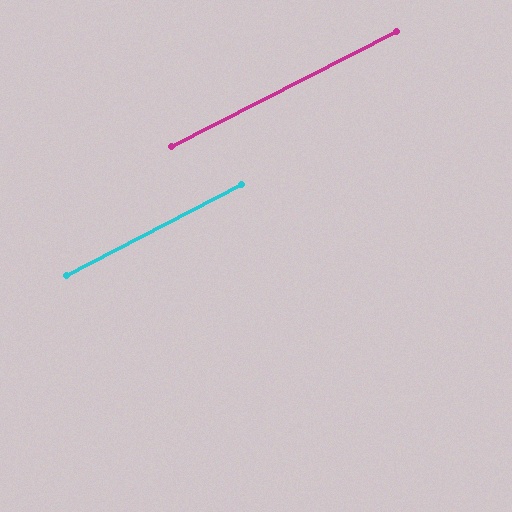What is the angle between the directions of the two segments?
Approximately 0 degrees.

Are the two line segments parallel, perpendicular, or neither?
Parallel — their directions differ by only 0.5°.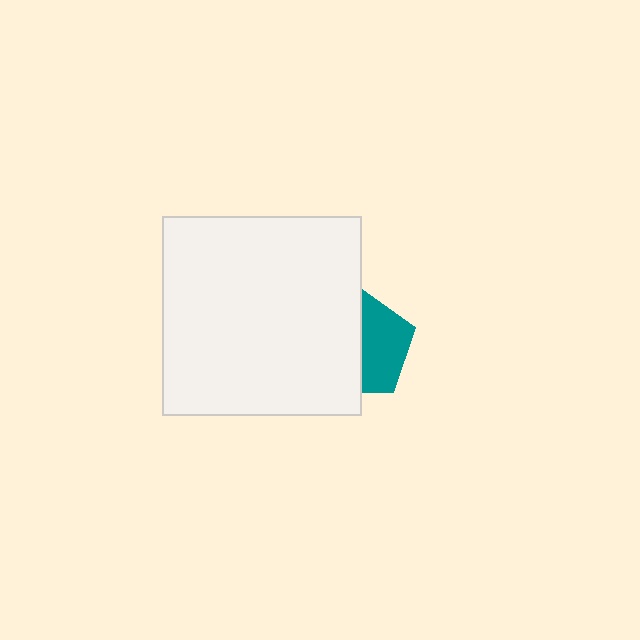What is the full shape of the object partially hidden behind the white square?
The partially hidden object is a teal pentagon.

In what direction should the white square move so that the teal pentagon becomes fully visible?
The white square should move left. That is the shortest direction to clear the overlap and leave the teal pentagon fully visible.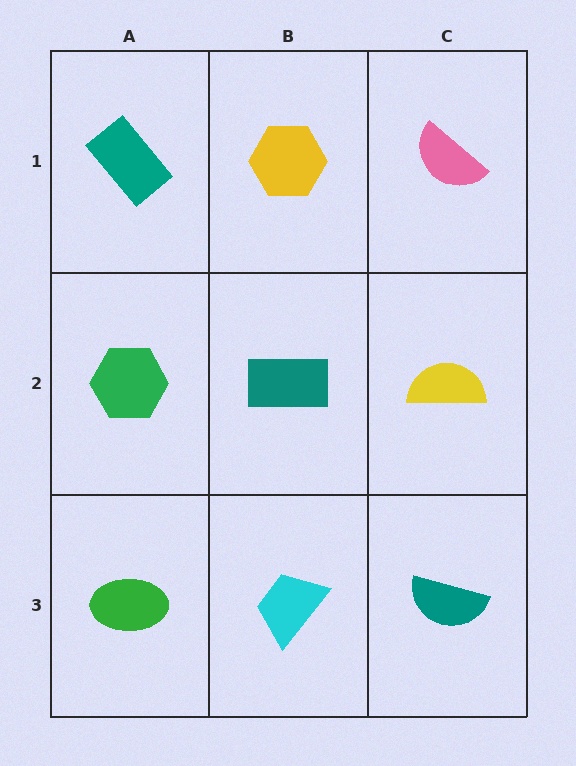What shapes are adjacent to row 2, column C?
A pink semicircle (row 1, column C), a teal semicircle (row 3, column C), a teal rectangle (row 2, column B).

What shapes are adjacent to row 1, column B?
A teal rectangle (row 2, column B), a teal rectangle (row 1, column A), a pink semicircle (row 1, column C).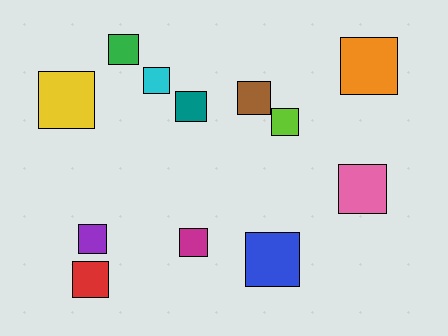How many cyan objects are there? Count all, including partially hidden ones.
There is 1 cyan object.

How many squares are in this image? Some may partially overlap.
There are 12 squares.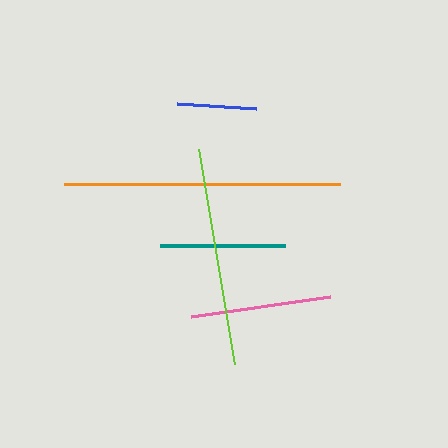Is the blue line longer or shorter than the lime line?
The lime line is longer than the blue line.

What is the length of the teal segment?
The teal segment is approximately 125 pixels long.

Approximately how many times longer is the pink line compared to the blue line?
The pink line is approximately 1.8 times the length of the blue line.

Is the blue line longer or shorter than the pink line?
The pink line is longer than the blue line.